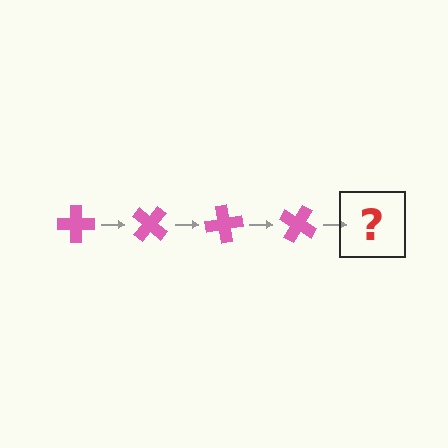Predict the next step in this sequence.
The next step is a pink cross rotated 160 degrees.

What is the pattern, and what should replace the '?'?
The pattern is that the cross rotates 40 degrees each step. The '?' should be a pink cross rotated 160 degrees.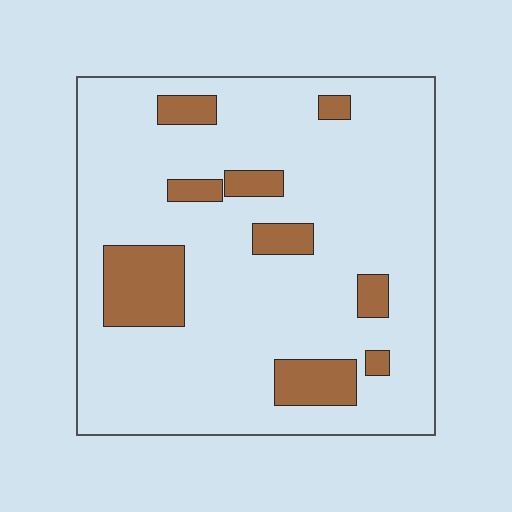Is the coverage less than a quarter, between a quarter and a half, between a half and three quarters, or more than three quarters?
Less than a quarter.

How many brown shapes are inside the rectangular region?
9.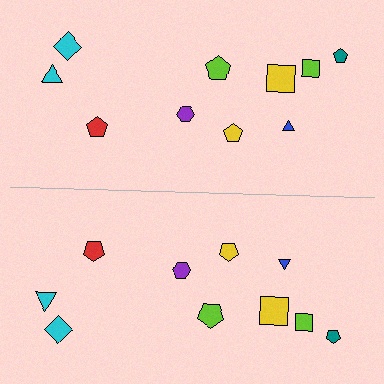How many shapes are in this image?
There are 20 shapes in this image.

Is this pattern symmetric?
Yes, this pattern has bilateral (reflection) symmetry.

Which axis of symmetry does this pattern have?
The pattern has a horizontal axis of symmetry running through the center of the image.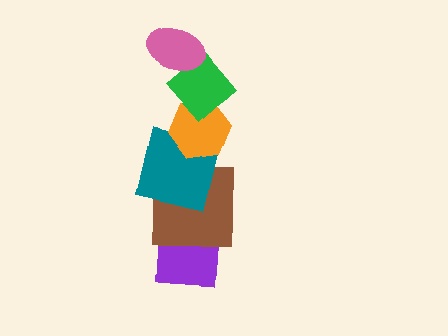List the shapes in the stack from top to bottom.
From top to bottom: the pink ellipse, the green diamond, the orange hexagon, the teal square, the brown square, the purple square.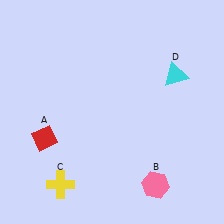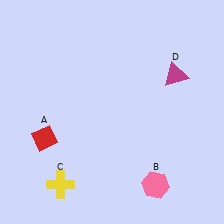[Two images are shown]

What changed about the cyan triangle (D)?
In Image 1, D is cyan. In Image 2, it changed to magenta.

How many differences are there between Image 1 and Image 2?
There is 1 difference between the two images.